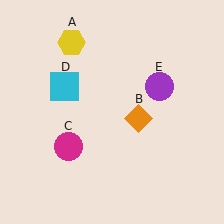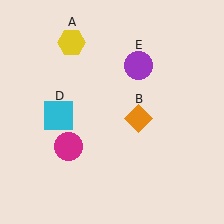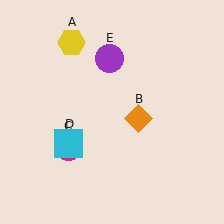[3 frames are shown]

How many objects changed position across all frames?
2 objects changed position: cyan square (object D), purple circle (object E).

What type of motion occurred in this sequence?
The cyan square (object D), purple circle (object E) rotated counterclockwise around the center of the scene.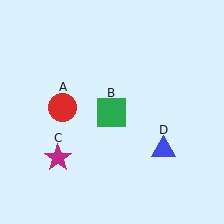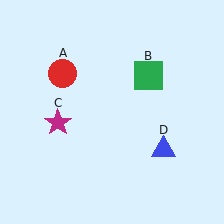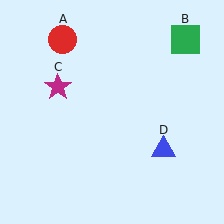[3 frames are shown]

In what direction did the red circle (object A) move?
The red circle (object A) moved up.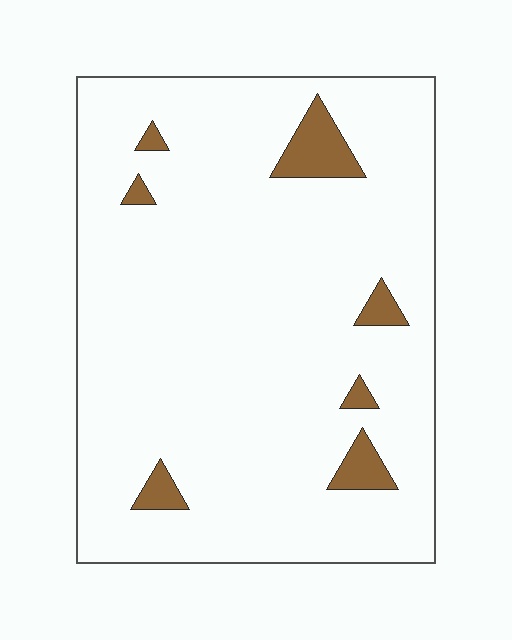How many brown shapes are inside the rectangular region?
7.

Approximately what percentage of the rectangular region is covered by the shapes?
Approximately 5%.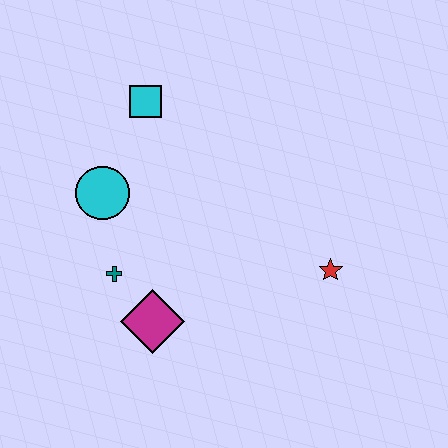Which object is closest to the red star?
The magenta diamond is closest to the red star.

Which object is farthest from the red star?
The cyan square is farthest from the red star.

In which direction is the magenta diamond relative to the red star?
The magenta diamond is to the left of the red star.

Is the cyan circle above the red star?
Yes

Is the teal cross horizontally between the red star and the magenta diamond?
No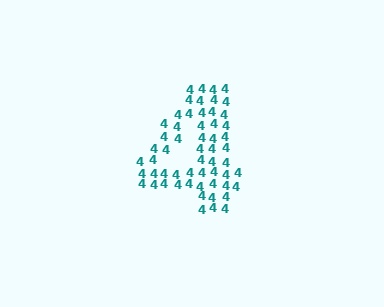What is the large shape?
The large shape is the digit 4.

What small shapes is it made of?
It is made of small digit 4's.